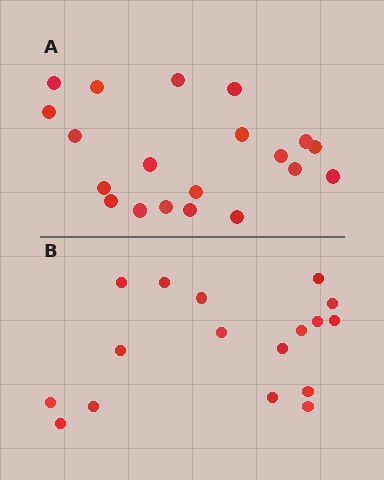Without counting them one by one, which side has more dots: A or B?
Region A (the top region) has more dots.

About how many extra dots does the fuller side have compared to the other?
Region A has just a few more — roughly 2 or 3 more dots than region B.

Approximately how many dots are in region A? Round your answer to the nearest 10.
About 20 dots.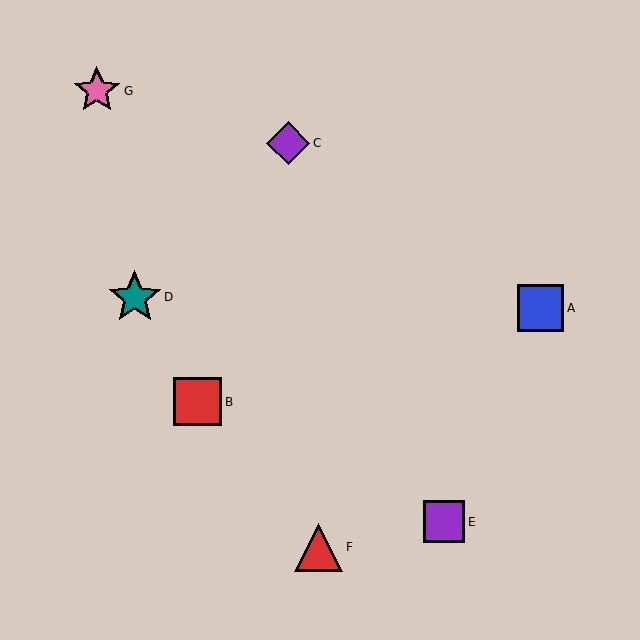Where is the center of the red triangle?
The center of the red triangle is at (318, 547).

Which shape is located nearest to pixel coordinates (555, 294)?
The blue square (labeled A) at (540, 308) is nearest to that location.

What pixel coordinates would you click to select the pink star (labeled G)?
Click at (97, 91) to select the pink star G.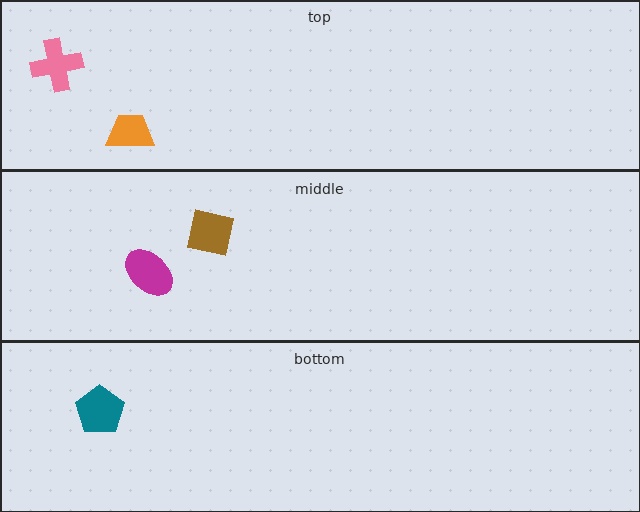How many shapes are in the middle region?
2.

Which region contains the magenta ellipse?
The middle region.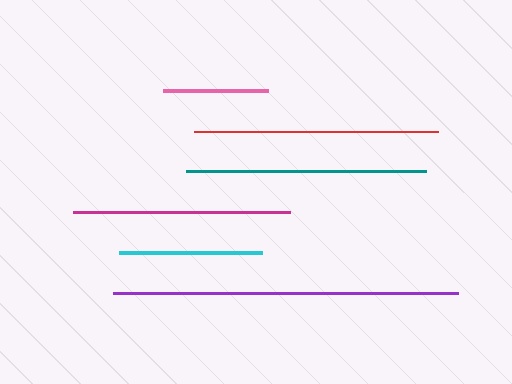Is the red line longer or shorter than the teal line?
The red line is longer than the teal line.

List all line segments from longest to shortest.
From longest to shortest: purple, red, teal, magenta, cyan, pink.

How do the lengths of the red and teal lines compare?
The red and teal lines are approximately the same length.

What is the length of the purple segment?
The purple segment is approximately 345 pixels long.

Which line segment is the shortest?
The pink line is the shortest at approximately 105 pixels.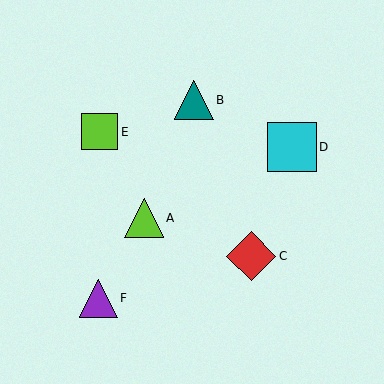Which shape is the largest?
The red diamond (labeled C) is the largest.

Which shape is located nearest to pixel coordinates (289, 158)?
The cyan square (labeled D) at (292, 147) is nearest to that location.